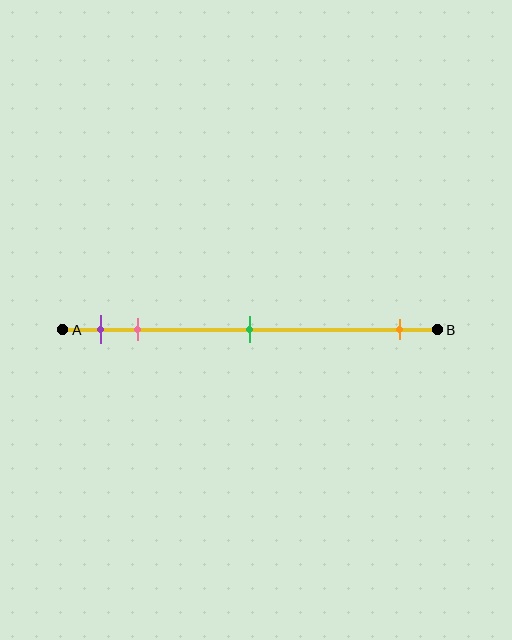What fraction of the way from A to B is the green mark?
The green mark is approximately 50% (0.5) of the way from A to B.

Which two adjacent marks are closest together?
The purple and pink marks are the closest adjacent pair.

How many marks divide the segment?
There are 4 marks dividing the segment.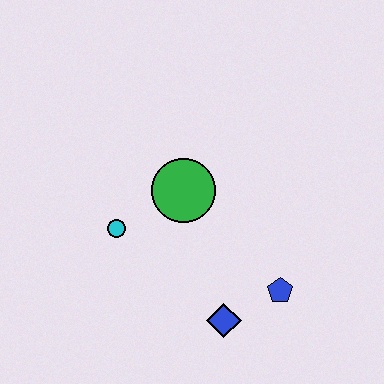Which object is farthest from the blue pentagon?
The cyan circle is farthest from the blue pentagon.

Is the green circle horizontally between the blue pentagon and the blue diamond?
No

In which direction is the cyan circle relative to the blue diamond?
The cyan circle is to the left of the blue diamond.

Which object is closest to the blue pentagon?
The blue diamond is closest to the blue pentagon.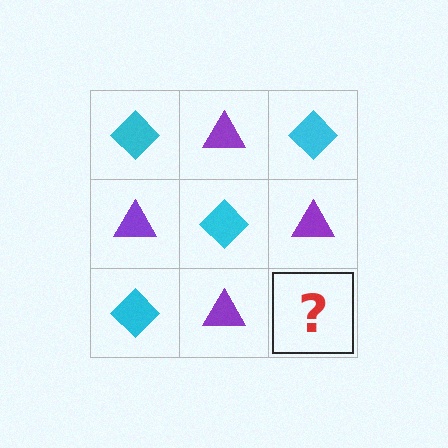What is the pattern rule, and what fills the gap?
The rule is that it alternates cyan diamond and purple triangle in a checkerboard pattern. The gap should be filled with a cyan diamond.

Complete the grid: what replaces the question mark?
The question mark should be replaced with a cyan diamond.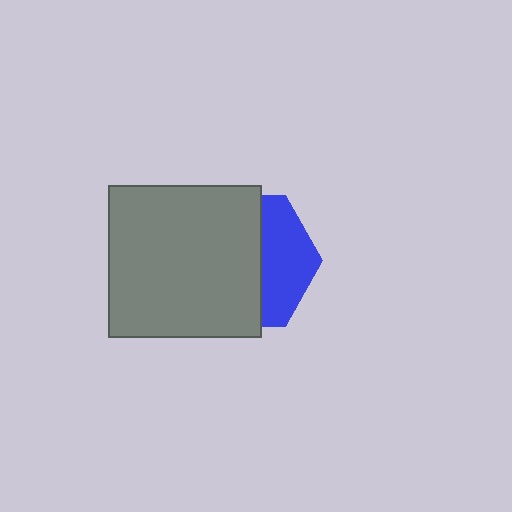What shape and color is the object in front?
The object in front is a gray square.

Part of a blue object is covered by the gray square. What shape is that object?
It is a hexagon.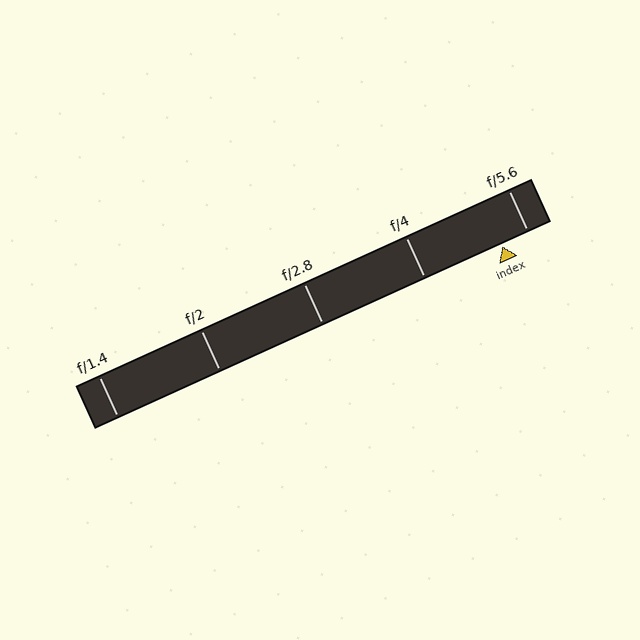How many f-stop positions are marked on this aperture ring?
There are 5 f-stop positions marked.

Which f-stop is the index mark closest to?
The index mark is closest to f/5.6.